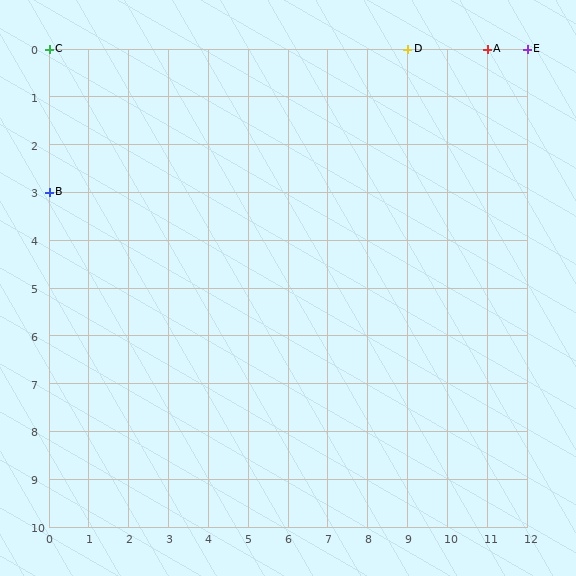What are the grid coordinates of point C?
Point C is at grid coordinates (0, 0).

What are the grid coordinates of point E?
Point E is at grid coordinates (12, 0).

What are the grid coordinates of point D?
Point D is at grid coordinates (9, 0).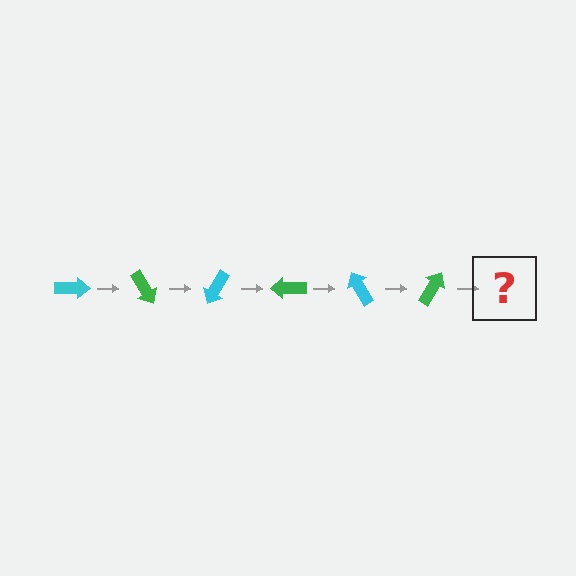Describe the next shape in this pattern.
It should be a cyan arrow, rotated 360 degrees from the start.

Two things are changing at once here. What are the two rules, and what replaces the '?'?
The two rules are that it rotates 60 degrees each step and the color cycles through cyan and green. The '?' should be a cyan arrow, rotated 360 degrees from the start.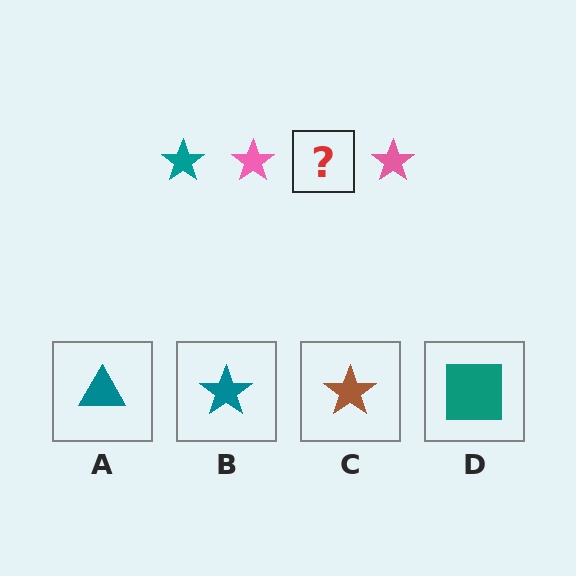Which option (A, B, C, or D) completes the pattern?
B.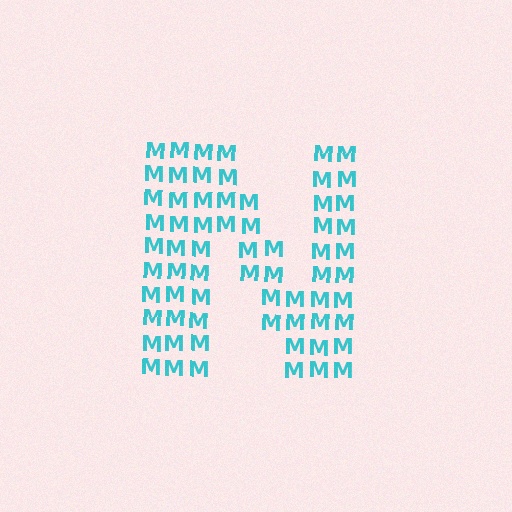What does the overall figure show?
The overall figure shows the letter N.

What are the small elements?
The small elements are letter M's.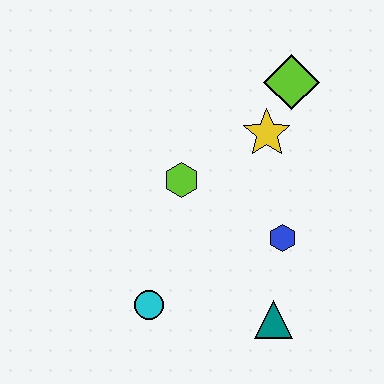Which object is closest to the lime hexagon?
The yellow star is closest to the lime hexagon.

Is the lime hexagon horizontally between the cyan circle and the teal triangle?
Yes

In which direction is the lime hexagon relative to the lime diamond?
The lime hexagon is to the left of the lime diamond.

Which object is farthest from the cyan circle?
The lime diamond is farthest from the cyan circle.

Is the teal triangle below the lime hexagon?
Yes